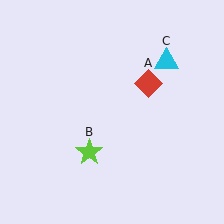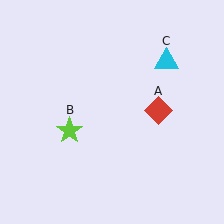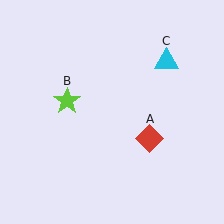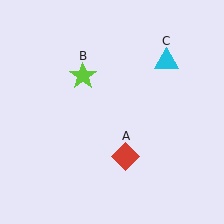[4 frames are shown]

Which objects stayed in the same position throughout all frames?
Cyan triangle (object C) remained stationary.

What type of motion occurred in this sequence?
The red diamond (object A), lime star (object B) rotated clockwise around the center of the scene.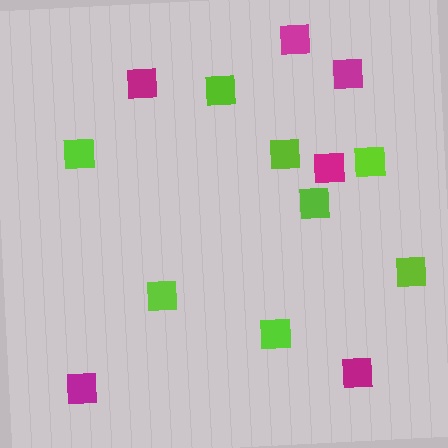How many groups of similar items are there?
There are 2 groups: one group of lime squares (8) and one group of magenta squares (6).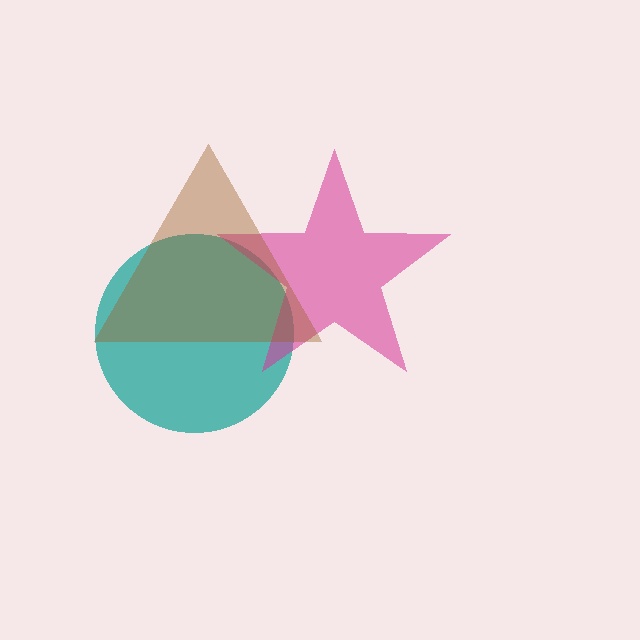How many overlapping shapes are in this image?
There are 3 overlapping shapes in the image.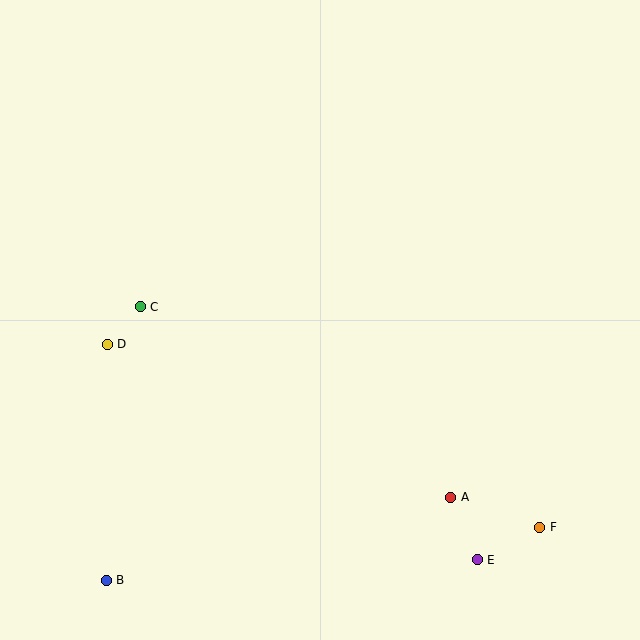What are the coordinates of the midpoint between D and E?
The midpoint between D and E is at (292, 452).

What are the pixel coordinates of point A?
Point A is at (451, 497).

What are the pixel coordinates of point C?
Point C is at (140, 307).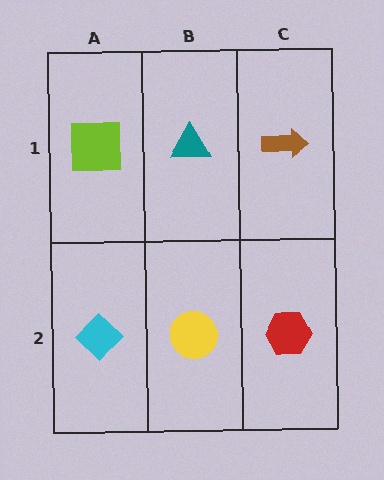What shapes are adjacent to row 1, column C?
A red hexagon (row 2, column C), a teal triangle (row 1, column B).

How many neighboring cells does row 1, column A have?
2.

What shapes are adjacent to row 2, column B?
A teal triangle (row 1, column B), a cyan diamond (row 2, column A), a red hexagon (row 2, column C).